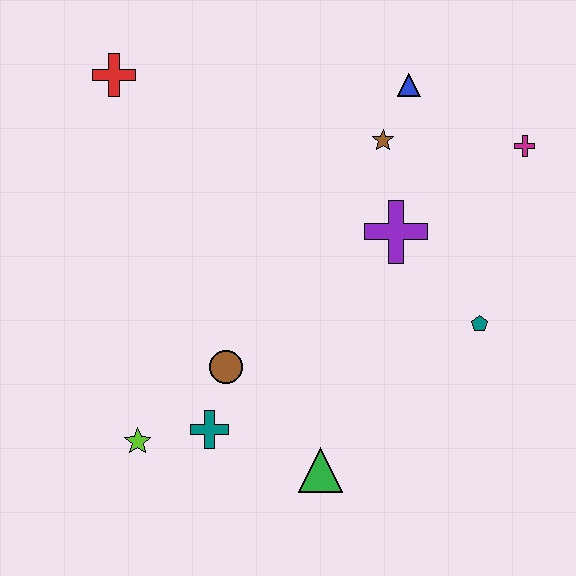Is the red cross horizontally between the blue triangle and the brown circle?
No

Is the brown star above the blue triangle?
No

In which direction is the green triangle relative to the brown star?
The green triangle is below the brown star.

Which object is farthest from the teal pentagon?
The red cross is farthest from the teal pentagon.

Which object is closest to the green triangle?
The teal cross is closest to the green triangle.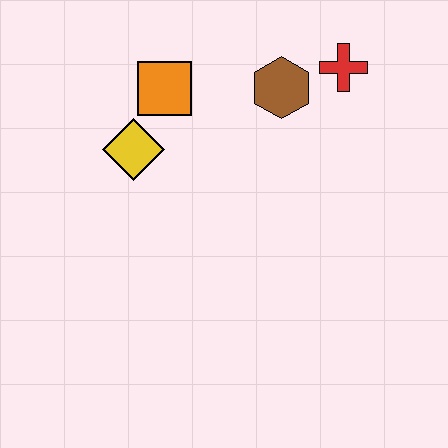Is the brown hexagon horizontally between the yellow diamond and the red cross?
Yes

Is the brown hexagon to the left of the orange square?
No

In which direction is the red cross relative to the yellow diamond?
The red cross is to the right of the yellow diamond.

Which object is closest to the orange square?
The yellow diamond is closest to the orange square.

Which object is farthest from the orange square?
The red cross is farthest from the orange square.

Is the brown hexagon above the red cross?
No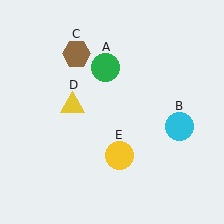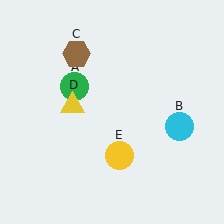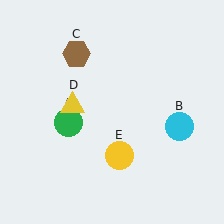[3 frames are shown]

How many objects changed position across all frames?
1 object changed position: green circle (object A).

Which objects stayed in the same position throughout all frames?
Cyan circle (object B) and brown hexagon (object C) and yellow triangle (object D) and yellow circle (object E) remained stationary.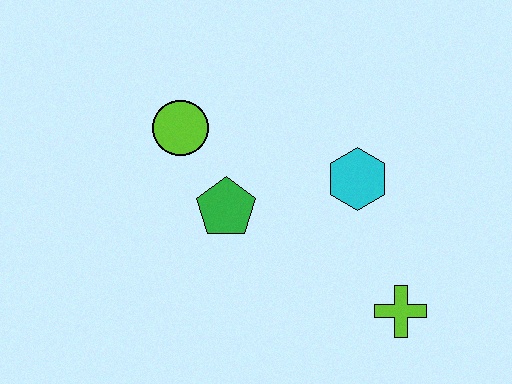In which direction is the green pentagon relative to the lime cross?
The green pentagon is to the left of the lime cross.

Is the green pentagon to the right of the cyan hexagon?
No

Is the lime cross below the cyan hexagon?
Yes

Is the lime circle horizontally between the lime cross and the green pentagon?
No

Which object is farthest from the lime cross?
The lime circle is farthest from the lime cross.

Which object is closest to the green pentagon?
The lime circle is closest to the green pentagon.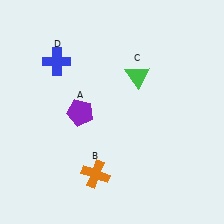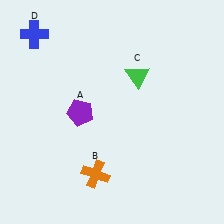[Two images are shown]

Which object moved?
The blue cross (D) moved up.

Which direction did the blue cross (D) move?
The blue cross (D) moved up.